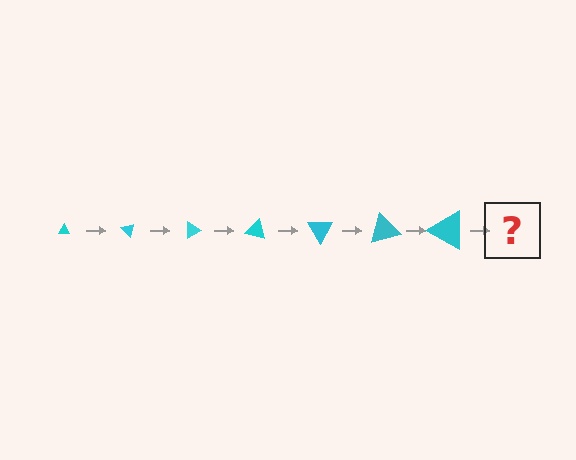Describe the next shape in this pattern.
It should be a triangle, larger than the previous one and rotated 315 degrees from the start.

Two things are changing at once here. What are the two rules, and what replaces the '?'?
The two rules are that the triangle grows larger each step and it rotates 45 degrees each step. The '?' should be a triangle, larger than the previous one and rotated 315 degrees from the start.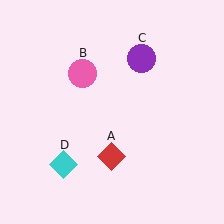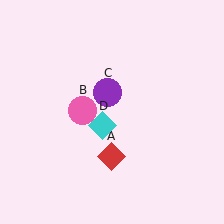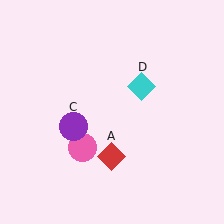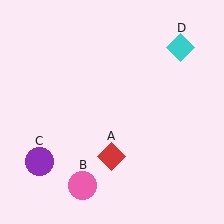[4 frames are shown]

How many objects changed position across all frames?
3 objects changed position: pink circle (object B), purple circle (object C), cyan diamond (object D).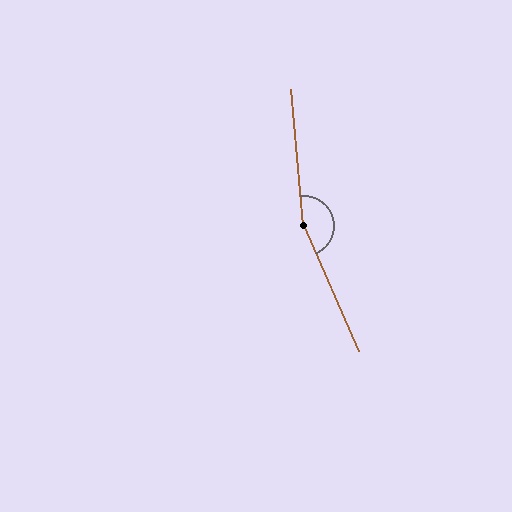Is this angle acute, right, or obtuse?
It is obtuse.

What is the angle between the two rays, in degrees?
Approximately 162 degrees.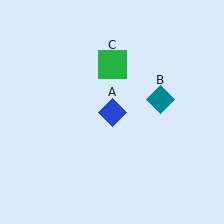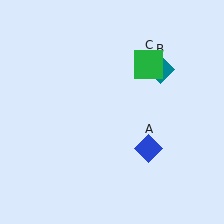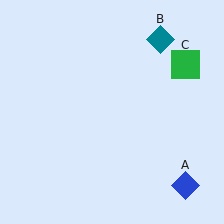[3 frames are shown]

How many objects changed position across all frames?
3 objects changed position: blue diamond (object A), teal diamond (object B), green square (object C).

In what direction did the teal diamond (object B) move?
The teal diamond (object B) moved up.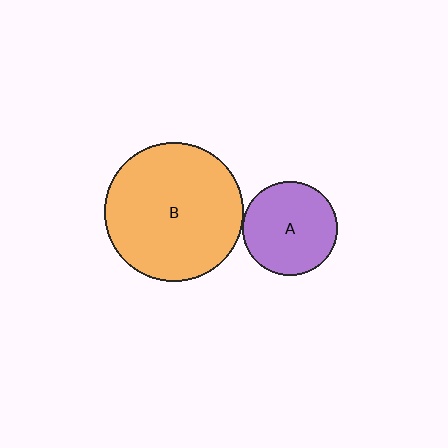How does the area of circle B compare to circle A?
Approximately 2.2 times.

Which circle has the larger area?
Circle B (orange).